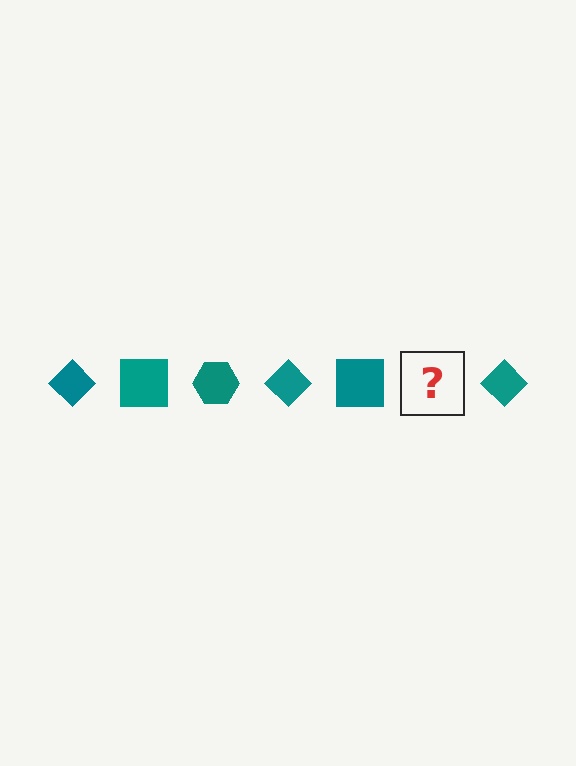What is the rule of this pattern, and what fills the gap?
The rule is that the pattern cycles through diamond, square, hexagon shapes in teal. The gap should be filled with a teal hexagon.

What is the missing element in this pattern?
The missing element is a teal hexagon.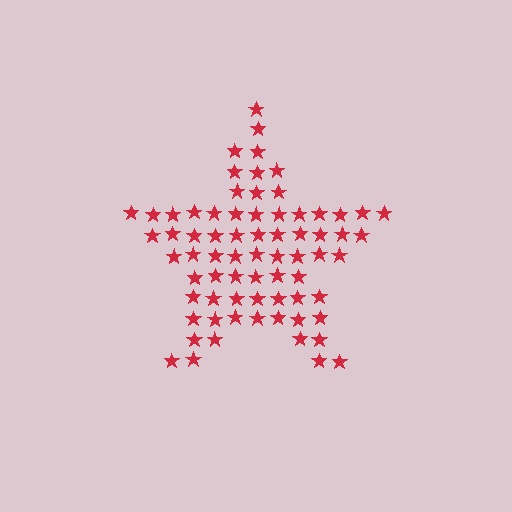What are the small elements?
The small elements are stars.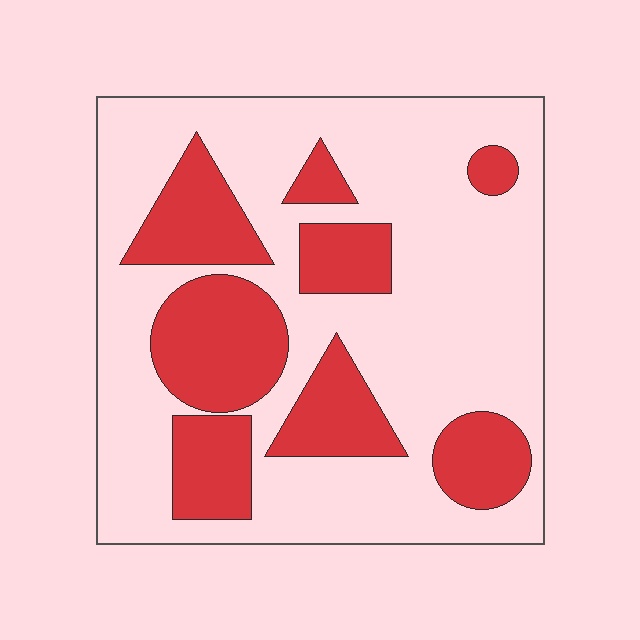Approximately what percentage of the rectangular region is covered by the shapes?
Approximately 30%.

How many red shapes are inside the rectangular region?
8.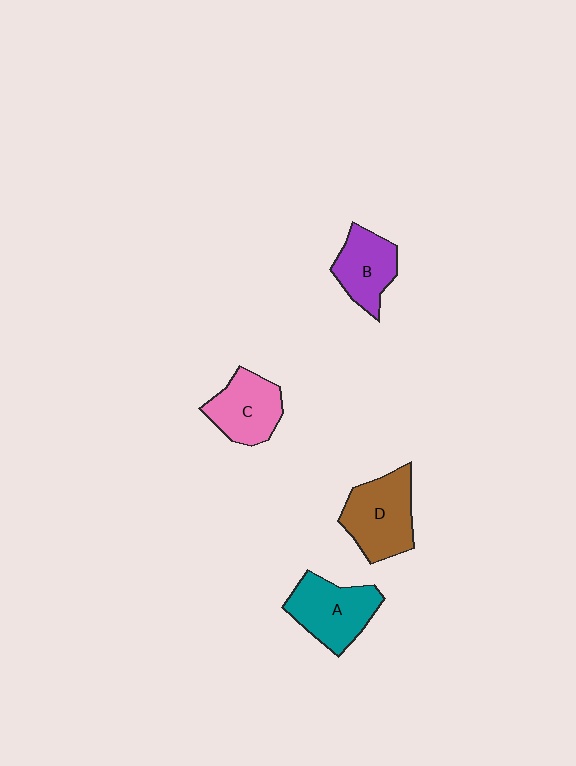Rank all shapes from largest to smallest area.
From largest to smallest: D (brown), A (teal), C (pink), B (purple).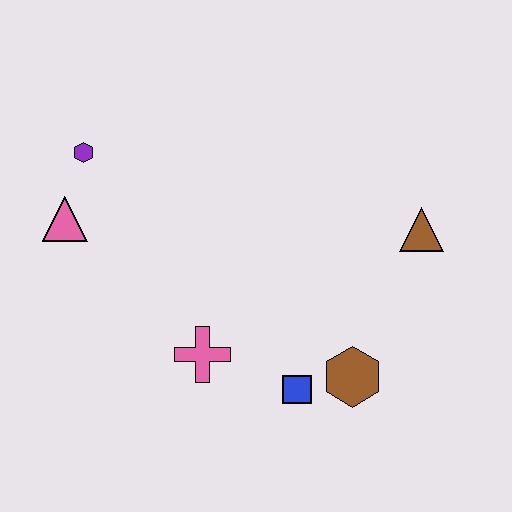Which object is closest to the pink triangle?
The purple hexagon is closest to the pink triangle.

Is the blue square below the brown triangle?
Yes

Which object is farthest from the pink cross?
The brown triangle is farthest from the pink cross.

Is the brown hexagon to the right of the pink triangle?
Yes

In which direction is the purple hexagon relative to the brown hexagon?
The purple hexagon is to the left of the brown hexagon.